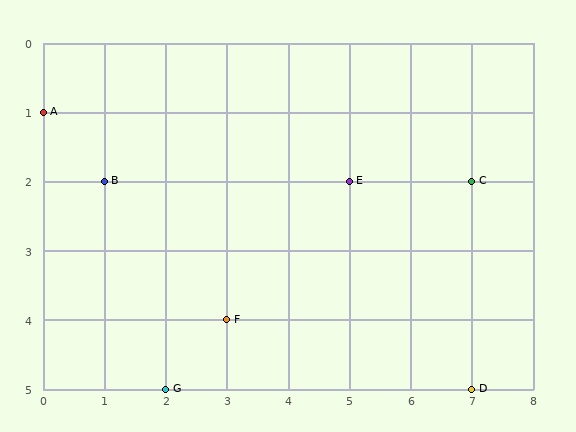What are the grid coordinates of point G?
Point G is at grid coordinates (2, 5).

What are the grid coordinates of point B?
Point B is at grid coordinates (1, 2).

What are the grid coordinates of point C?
Point C is at grid coordinates (7, 2).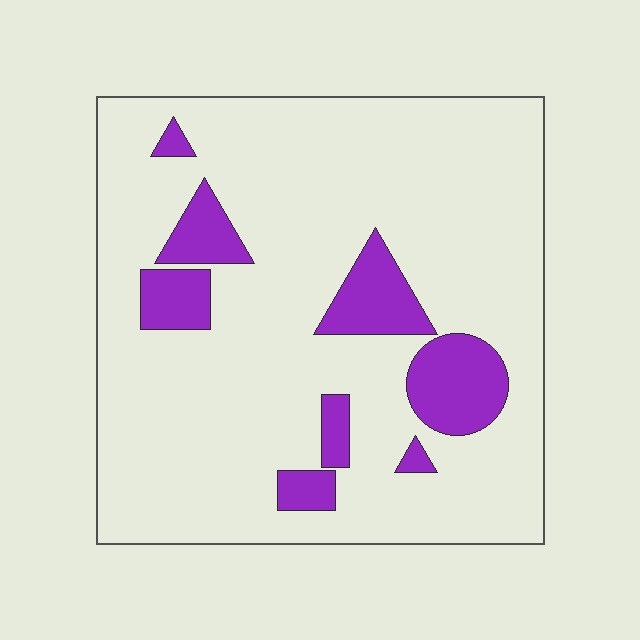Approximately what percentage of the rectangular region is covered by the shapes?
Approximately 15%.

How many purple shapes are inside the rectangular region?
8.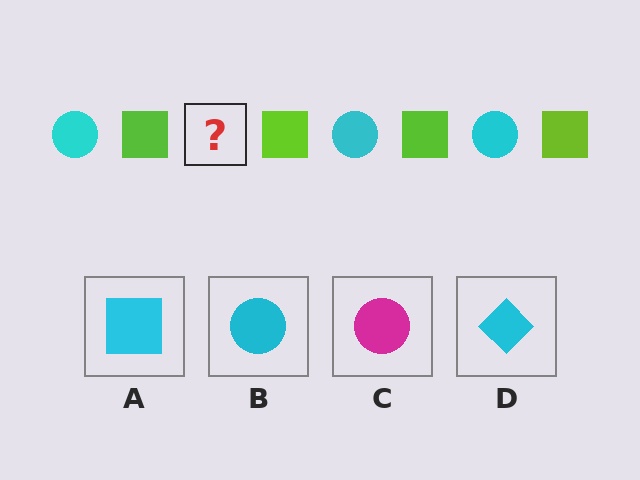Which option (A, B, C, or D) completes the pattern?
B.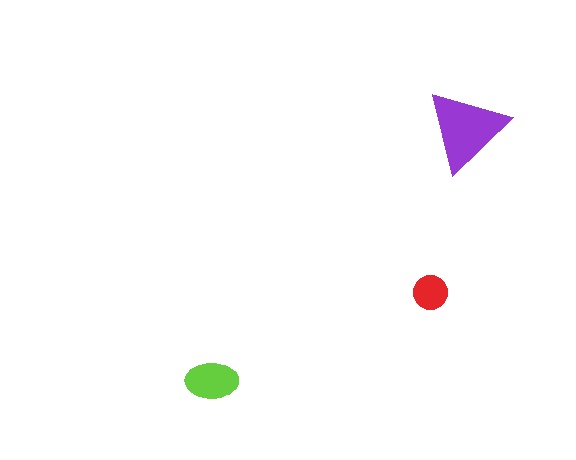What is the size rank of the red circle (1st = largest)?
3rd.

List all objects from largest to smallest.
The purple triangle, the lime ellipse, the red circle.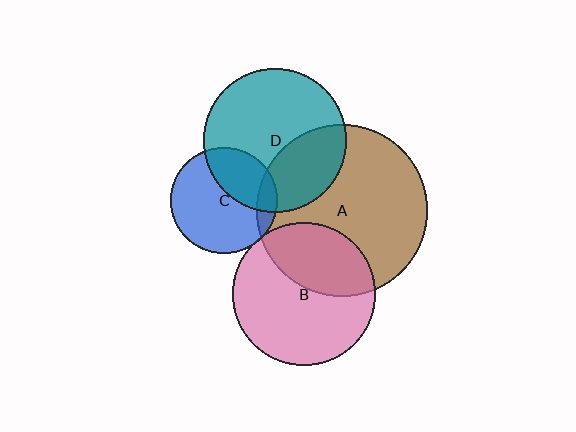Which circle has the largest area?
Circle A (brown).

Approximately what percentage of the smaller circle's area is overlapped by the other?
Approximately 5%.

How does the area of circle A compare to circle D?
Approximately 1.4 times.